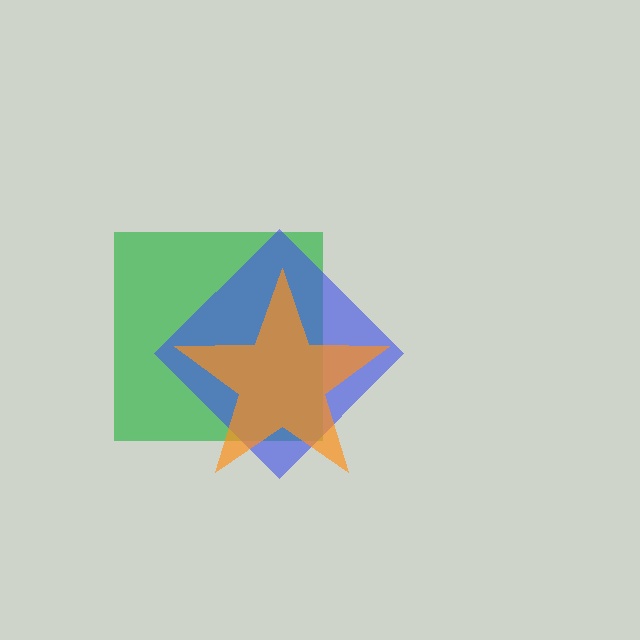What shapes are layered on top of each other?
The layered shapes are: a green square, a blue diamond, an orange star.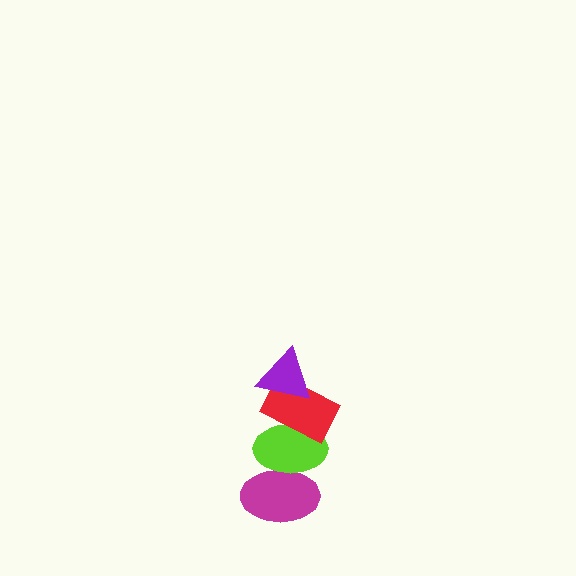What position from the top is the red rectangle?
The red rectangle is 2nd from the top.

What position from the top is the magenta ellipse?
The magenta ellipse is 4th from the top.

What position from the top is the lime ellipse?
The lime ellipse is 3rd from the top.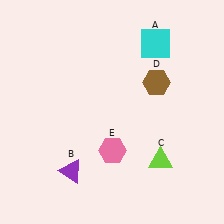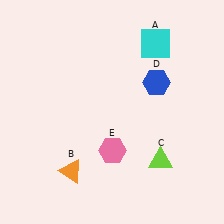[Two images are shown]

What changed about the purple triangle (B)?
In Image 1, B is purple. In Image 2, it changed to orange.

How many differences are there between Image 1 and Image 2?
There are 2 differences between the two images.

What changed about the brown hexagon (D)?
In Image 1, D is brown. In Image 2, it changed to blue.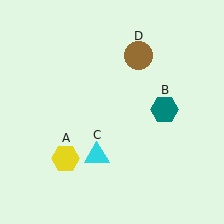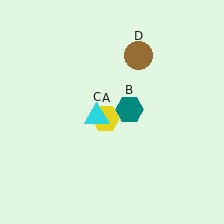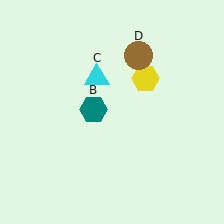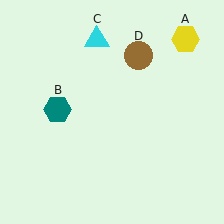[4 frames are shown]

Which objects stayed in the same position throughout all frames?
Brown circle (object D) remained stationary.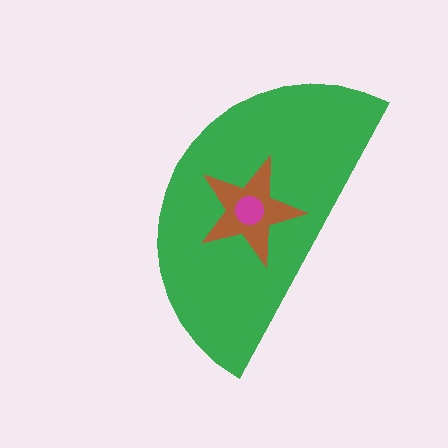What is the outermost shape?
The green semicircle.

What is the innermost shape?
The magenta circle.